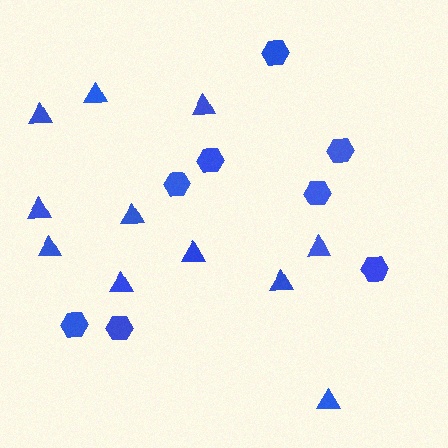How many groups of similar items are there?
There are 2 groups: one group of triangles (11) and one group of hexagons (8).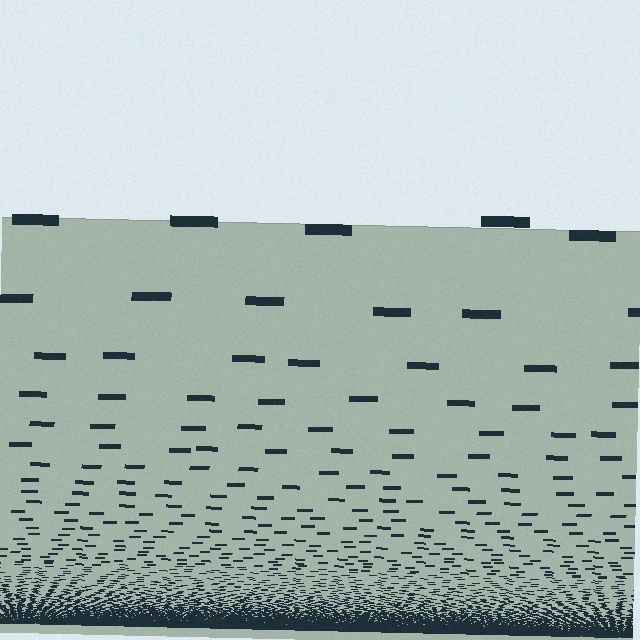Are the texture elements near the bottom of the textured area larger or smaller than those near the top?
Smaller. The gradient is inverted — elements near the bottom are smaller and denser.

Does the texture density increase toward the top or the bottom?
Density increases toward the bottom.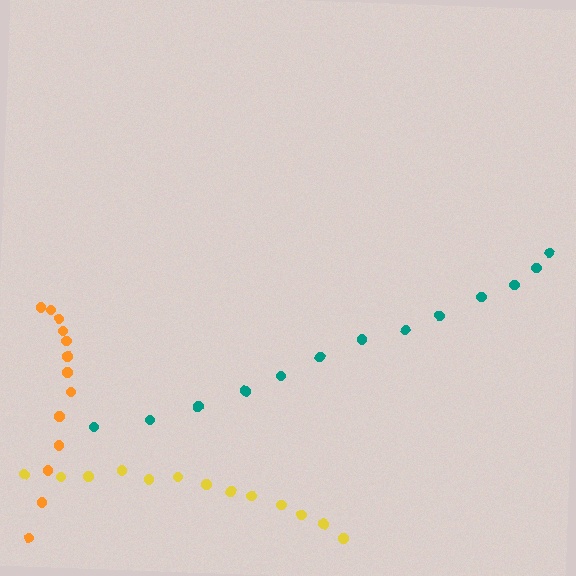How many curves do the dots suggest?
There are 3 distinct paths.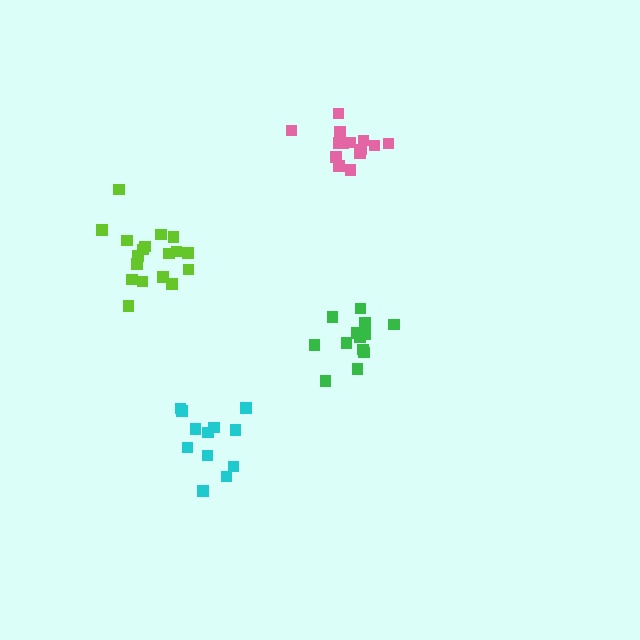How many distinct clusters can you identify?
There are 4 distinct clusters.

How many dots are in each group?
Group 1: 18 dots, Group 2: 12 dots, Group 3: 13 dots, Group 4: 14 dots (57 total).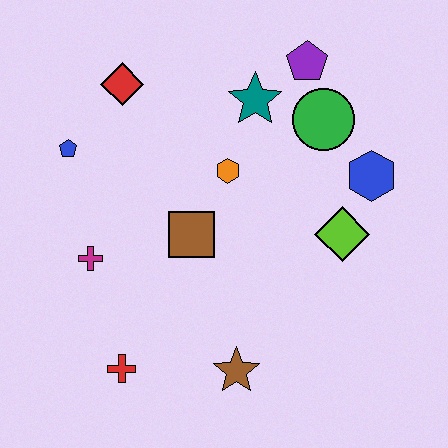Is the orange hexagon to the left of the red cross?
No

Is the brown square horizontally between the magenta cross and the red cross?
No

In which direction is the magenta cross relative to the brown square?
The magenta cross is to the left of the brown square.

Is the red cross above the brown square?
No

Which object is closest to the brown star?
The red cross is closest to the brown star.